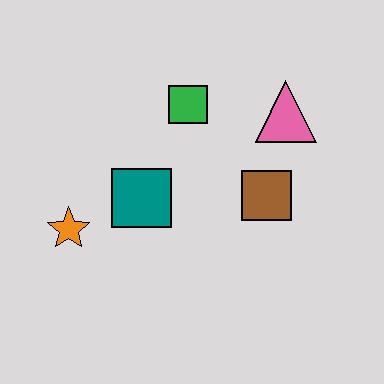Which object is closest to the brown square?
The pink triangle is closest to the brown square.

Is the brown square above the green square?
No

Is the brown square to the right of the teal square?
Yes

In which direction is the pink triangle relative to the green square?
The pink triangle is to the right of the green square.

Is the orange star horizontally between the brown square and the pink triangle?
No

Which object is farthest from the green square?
The orange star is farthest from the green square.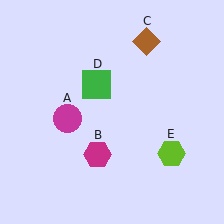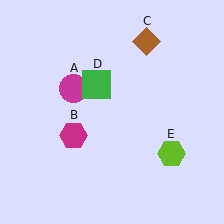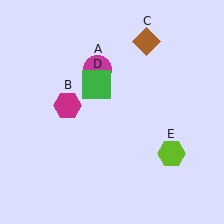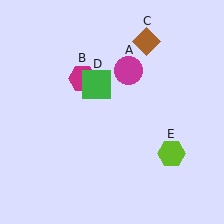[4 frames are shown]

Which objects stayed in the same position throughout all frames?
Brown diamond (object C) and green square (object D) and lime hexagon (object E) remained stationary.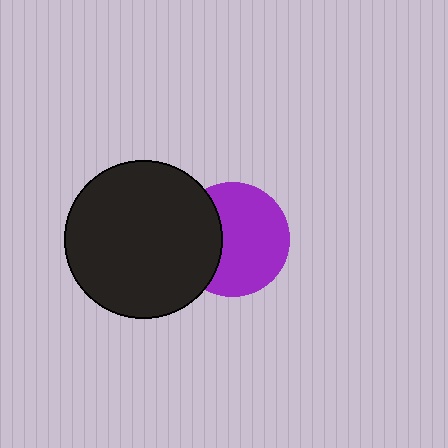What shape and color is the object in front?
The object in front is a black circle.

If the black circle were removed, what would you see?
You would see the complete purple circle.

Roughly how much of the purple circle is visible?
Most of it is visible (roughly 67%).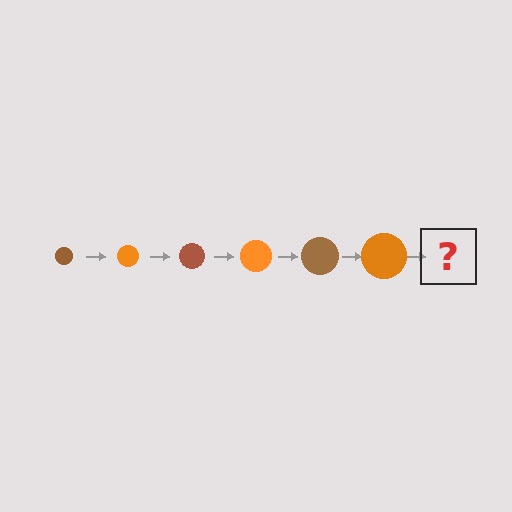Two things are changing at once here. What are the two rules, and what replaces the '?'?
The two rules are that the circle grows larger each step and the color cycles through brown and orange. The '?' should be a brown circle, larger than the previous one.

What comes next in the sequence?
The next element should be a brown circle, larger than the previous one.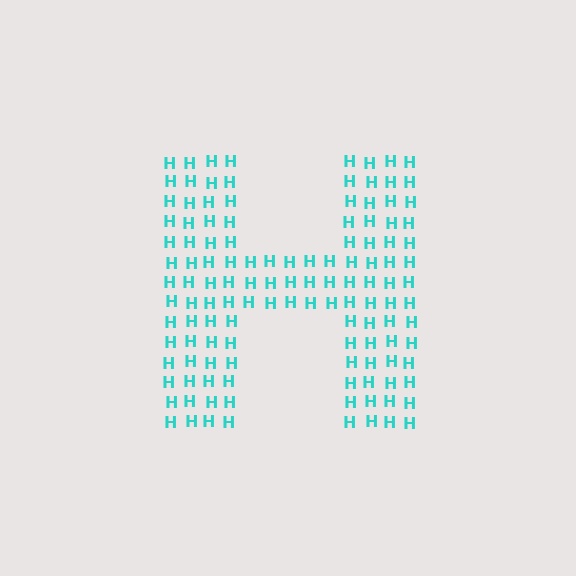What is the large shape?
The large shape is the letter H.